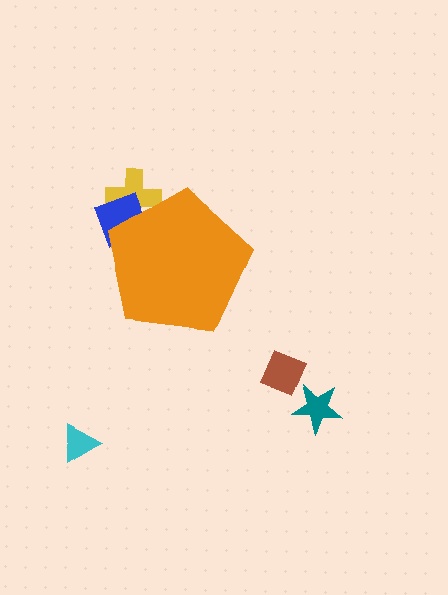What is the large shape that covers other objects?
An orange pentagon.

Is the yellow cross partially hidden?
Yes, the yellow cross is partially hidden behind the orange pentagon.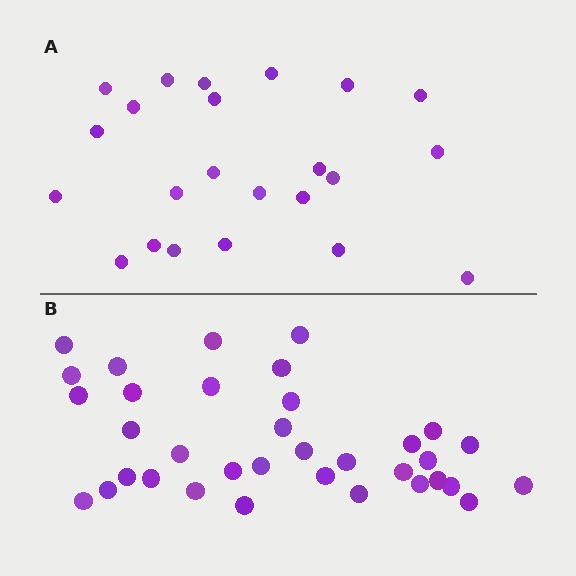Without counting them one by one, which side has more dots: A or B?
Region B (the bottom region) has more dots.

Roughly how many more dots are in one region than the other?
Region B has roughly 12 or so more dots than region A.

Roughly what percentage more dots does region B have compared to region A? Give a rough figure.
About 50% more.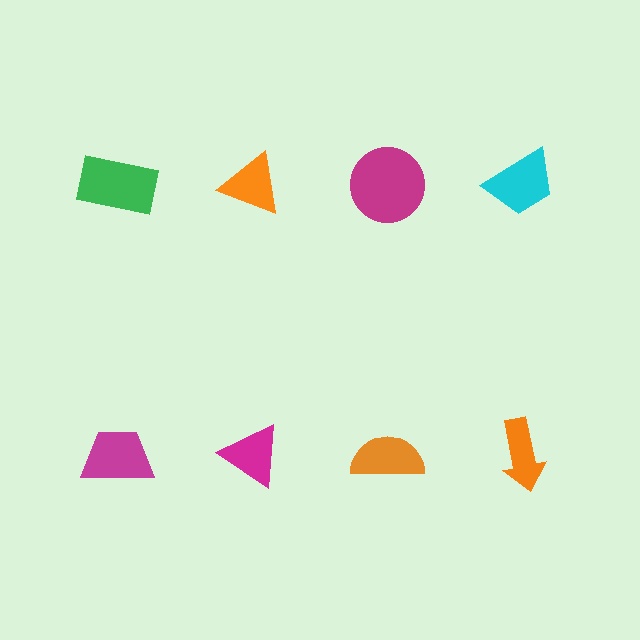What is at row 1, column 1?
A green rectangle.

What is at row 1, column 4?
A cyan trapezoid.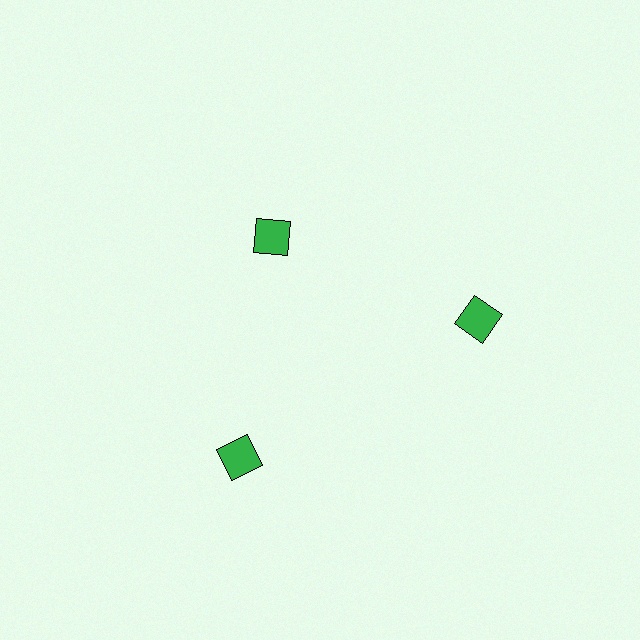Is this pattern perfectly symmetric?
No. The 3 green diamonds are arranged in a ring, but one element near the 11 o'clock position is pulled inward toward the center, breaking the 3-fold rotational symmetry.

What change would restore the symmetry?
The symmetry would be restored by moving it outward, back onto the ring so that all 3 diamonds sit at equal angles and equal distance from the center.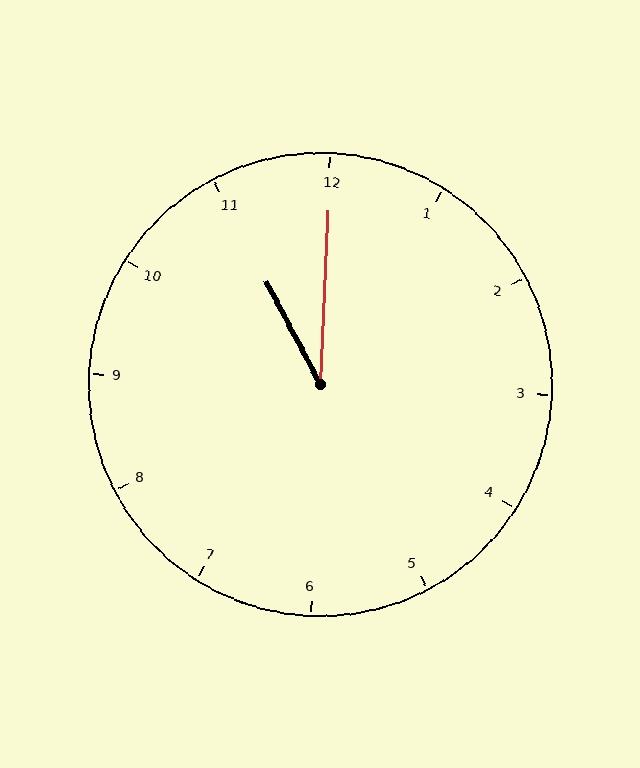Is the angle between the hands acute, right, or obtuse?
It is acute.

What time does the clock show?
11:00.